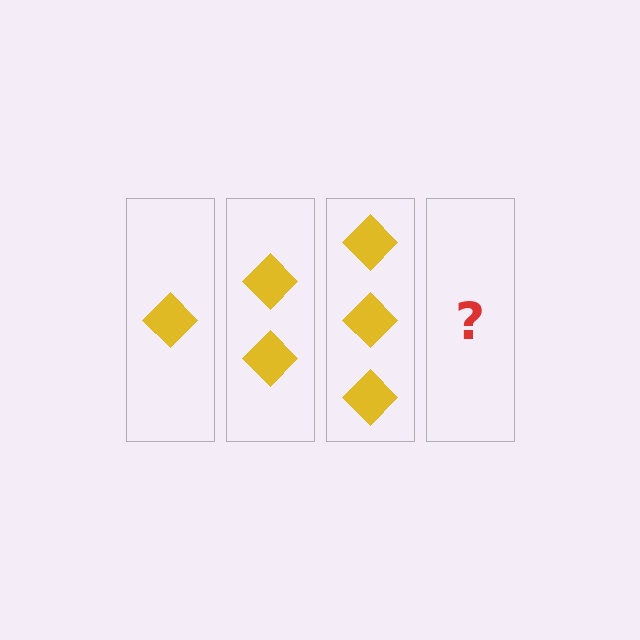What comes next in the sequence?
The next element should be 4 diamonds.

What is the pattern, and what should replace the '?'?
The pattern is that each step adds one more diamond. The '?' should be 4 diamonds.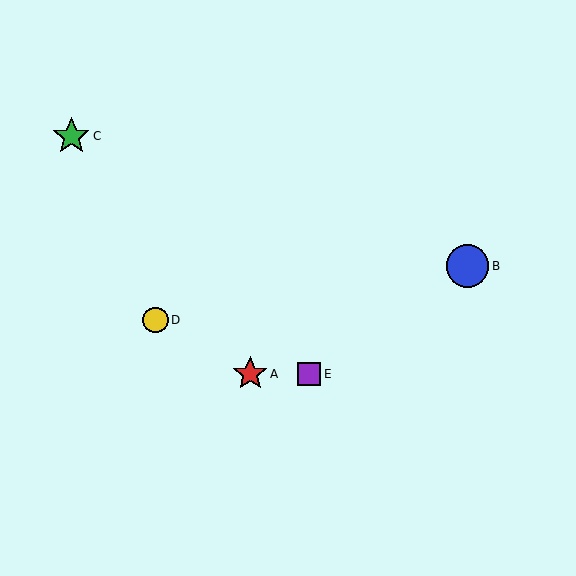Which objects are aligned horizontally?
Objects A, E are aligned horizontally.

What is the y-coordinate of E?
Object E is at y≈374.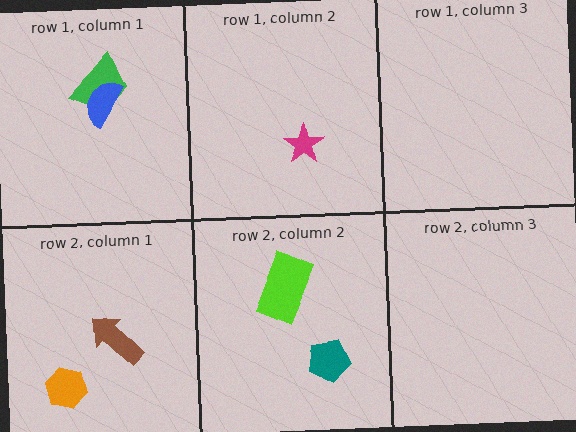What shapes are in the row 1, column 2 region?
The magenta star.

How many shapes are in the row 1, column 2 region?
1.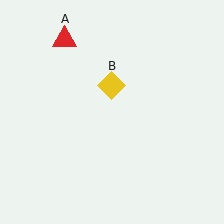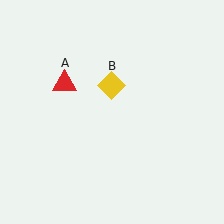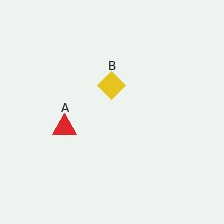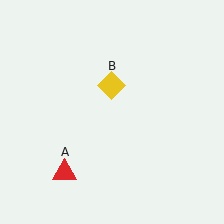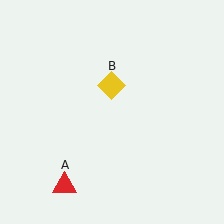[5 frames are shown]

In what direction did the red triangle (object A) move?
The red triangle (object A) moved down.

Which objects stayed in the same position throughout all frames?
Yellow diamond (object B) remained stationary.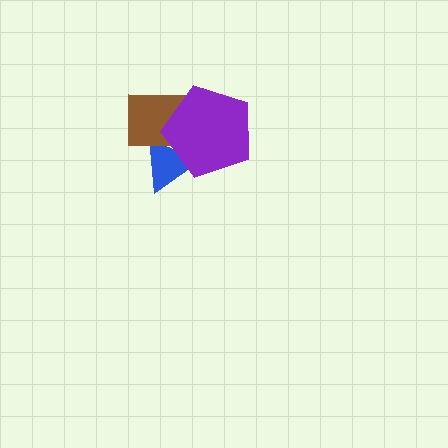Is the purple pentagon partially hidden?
No, no other shape covers it.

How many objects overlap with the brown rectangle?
2 objects overlap with the brown rectangle.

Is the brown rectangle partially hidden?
Yes, it is partially covered by another shape.